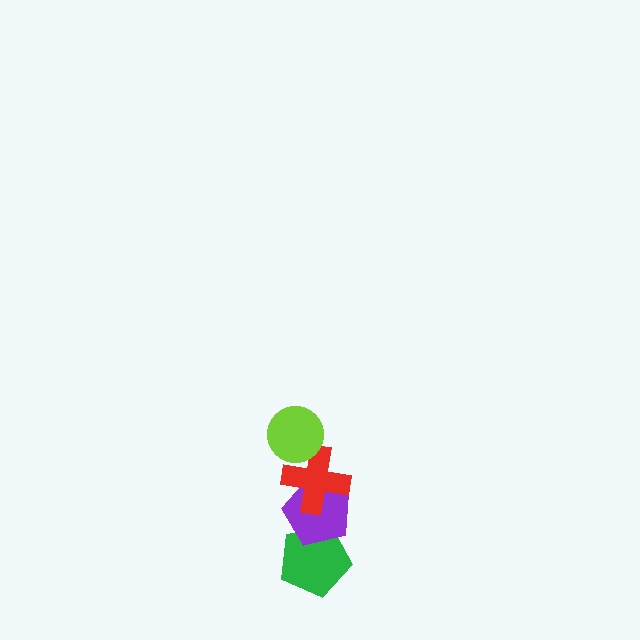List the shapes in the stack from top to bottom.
From top to bottom: the lime circle, the red cross, the purple pentagon, the green pentagon.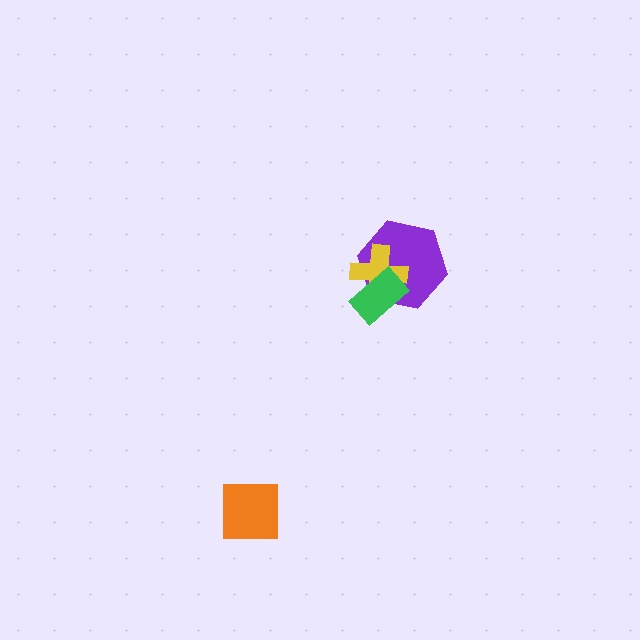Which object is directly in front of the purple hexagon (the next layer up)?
The yellow cross is directly in front of the purple hexagon.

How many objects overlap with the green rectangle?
2 objects overlap with the green rectangle.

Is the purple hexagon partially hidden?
Yes, it is partially covered by another shape.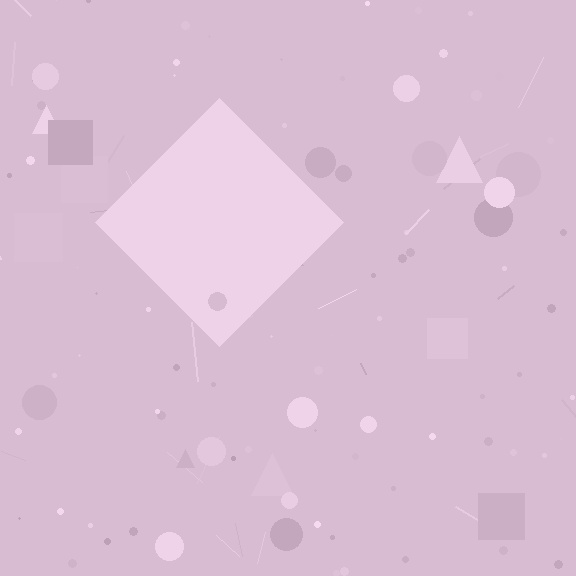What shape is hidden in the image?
A diamond is hidden in the image.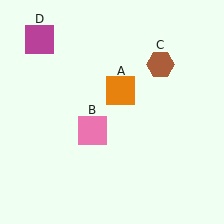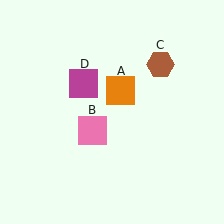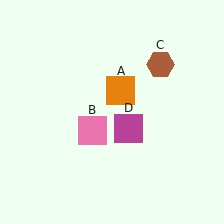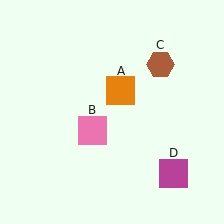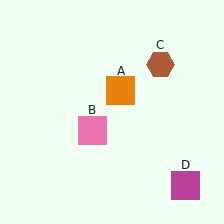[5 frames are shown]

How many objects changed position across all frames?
1 object changed position: magenta square (object D).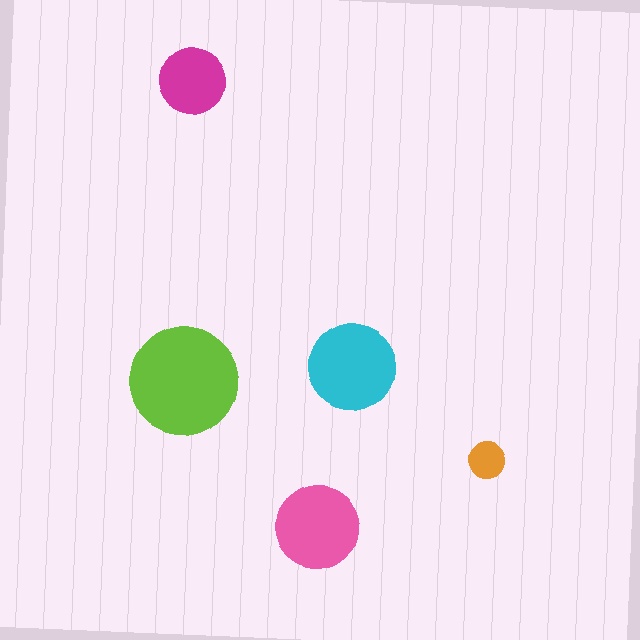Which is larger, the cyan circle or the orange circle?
The cyan one.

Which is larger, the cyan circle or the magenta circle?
The cyan one.